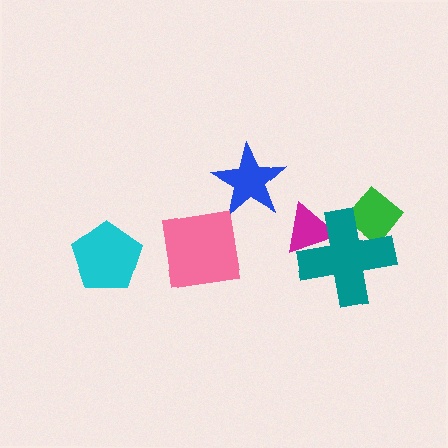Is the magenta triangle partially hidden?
Yes, it is partially covered by another shape.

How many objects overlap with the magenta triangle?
1 object overlaps with the magenta triangle.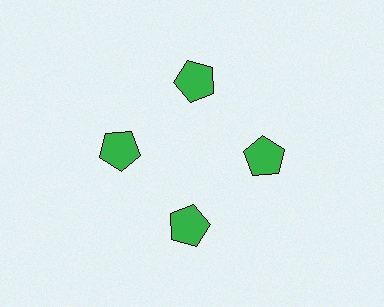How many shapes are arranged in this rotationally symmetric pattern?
There are 4 shapes, arranged in 4 groups of 1.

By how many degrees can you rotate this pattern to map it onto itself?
The pattern maps onto itself every 90 degrees of rotation.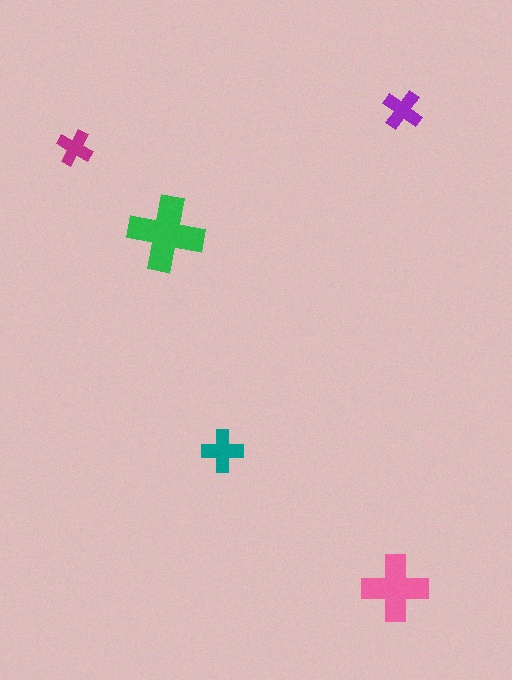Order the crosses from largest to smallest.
the green one, the pink one, the teal one, the purple one, the magenta one.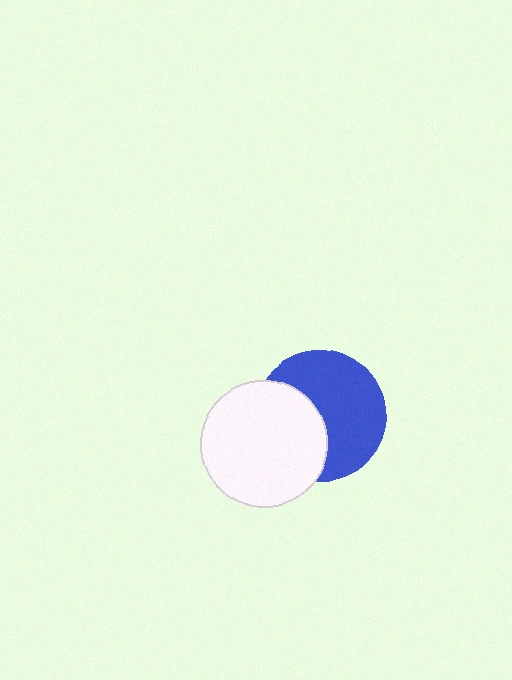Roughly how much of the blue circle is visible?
About half of it is visible (roughly 61%).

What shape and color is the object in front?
The object in front is a white circle.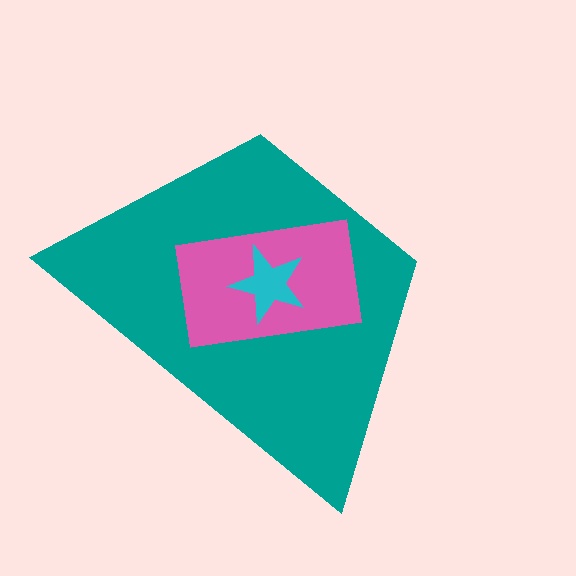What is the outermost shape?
The teal trapezoid.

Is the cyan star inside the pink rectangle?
Yes.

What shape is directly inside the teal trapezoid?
The pink rectangle.